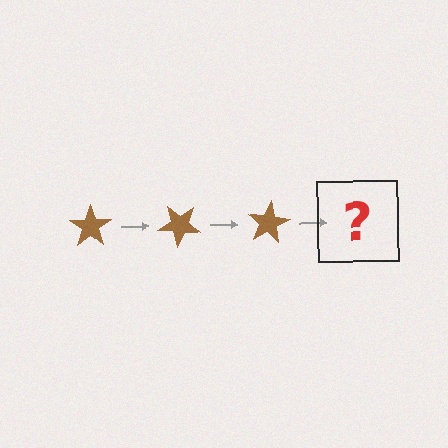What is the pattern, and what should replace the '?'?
The pattern is that the star rotates 40 degrees each step. The '?' should be a brown star rotated 120 degrees.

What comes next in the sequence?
The next element should be a brown star rotated 120 degrees.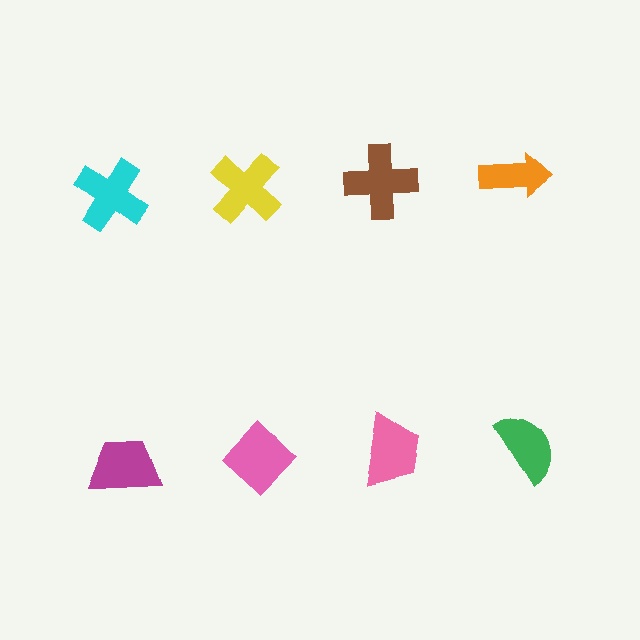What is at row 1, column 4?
An orange arrow.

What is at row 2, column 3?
A pink trapezoid.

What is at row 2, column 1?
A magenta trapezoid.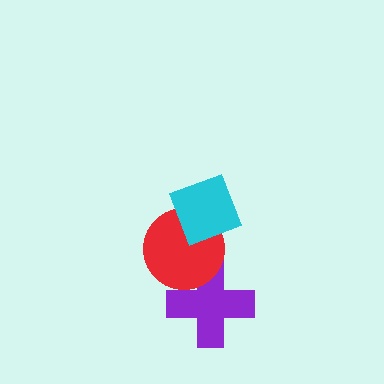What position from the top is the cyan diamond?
The cyan diamond is 1st from the top.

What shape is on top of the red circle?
The cyan diamond is on top of the red circle.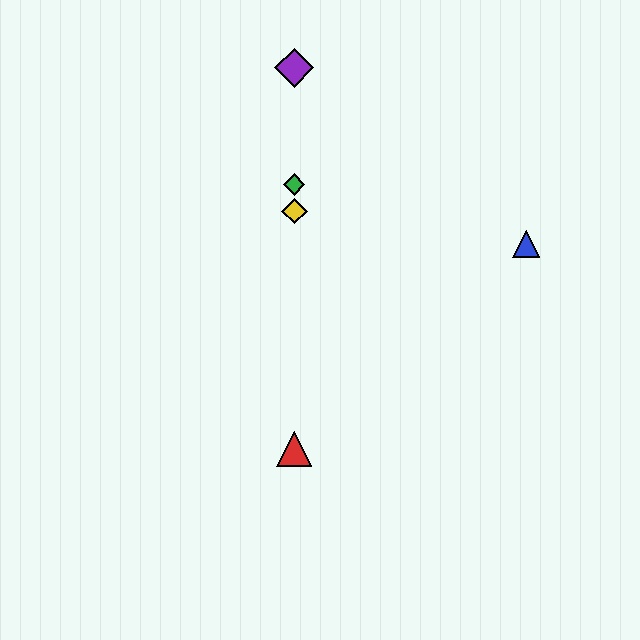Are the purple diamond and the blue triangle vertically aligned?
No, the purple diamond is at x≈294 and the blue triangle is at x≈526.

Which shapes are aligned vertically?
The red triangle, the green diamond, the yellow diamond, the purple diamond are aligned vertically.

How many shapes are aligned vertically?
4 shapes (the red triangle, the green diamond, the yellow diamond, the purple diamond) are aligned vertically.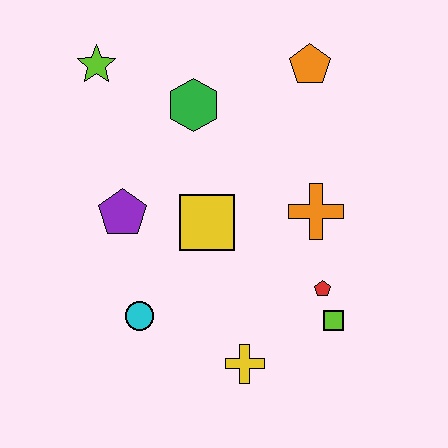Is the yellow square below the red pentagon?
No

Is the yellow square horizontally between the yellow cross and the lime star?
Yes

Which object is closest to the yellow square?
The purple pentagon is closest to the yellow square.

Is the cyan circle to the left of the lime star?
No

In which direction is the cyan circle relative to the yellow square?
The cyan circle is below the yellow square.